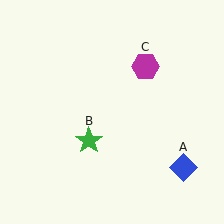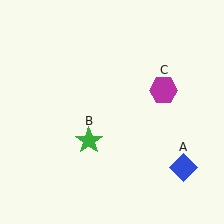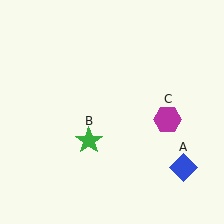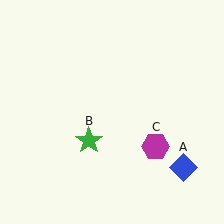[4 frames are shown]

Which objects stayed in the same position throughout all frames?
Blue diamond (object A) and green star (object B) remained stationary.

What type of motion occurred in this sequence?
The magenta hexagon (object C) rotated clockwise around the center of the scene.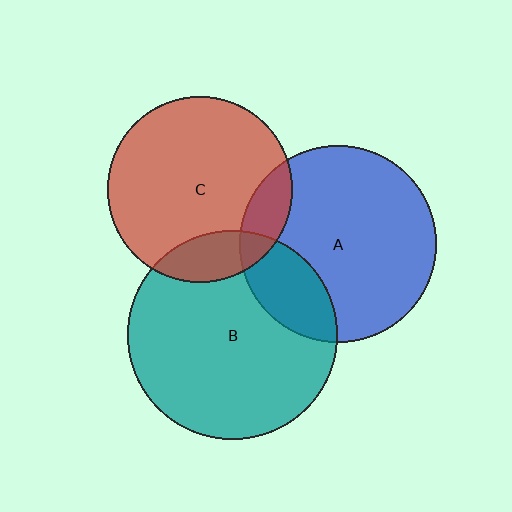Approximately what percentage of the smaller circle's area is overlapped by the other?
Approximately 20%.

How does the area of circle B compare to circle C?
Approximately 1.3 times.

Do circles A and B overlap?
Yes.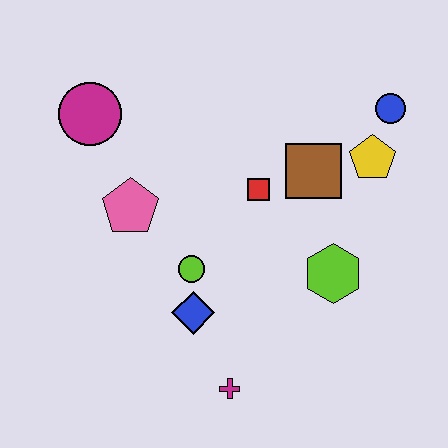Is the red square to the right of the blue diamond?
Yes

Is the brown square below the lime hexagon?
No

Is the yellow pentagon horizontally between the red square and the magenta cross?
No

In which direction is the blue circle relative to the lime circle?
The blue circle is to the right of the lime circle.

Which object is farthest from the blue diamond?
The blue circle is farthest from the blue diamond.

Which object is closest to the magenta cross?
The blue diamond is closest to the magenta cross.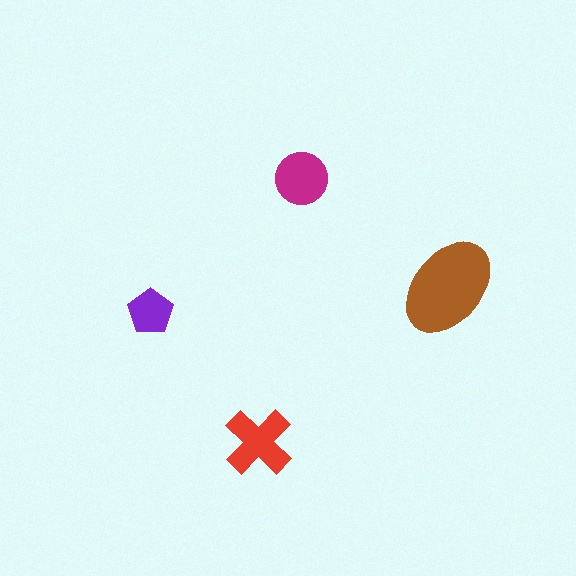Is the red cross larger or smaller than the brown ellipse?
Smaller.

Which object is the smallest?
The purple pentagon.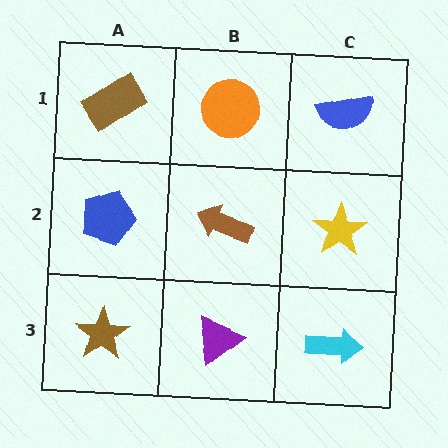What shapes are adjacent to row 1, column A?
A blue pentagon (row 2, column A), an orange circle (row 1, column B).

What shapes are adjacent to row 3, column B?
A brown arrow (row 2, column B), a brown star (row 3, column A), a cyan arrow (row 3, column C).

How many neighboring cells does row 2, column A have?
3.